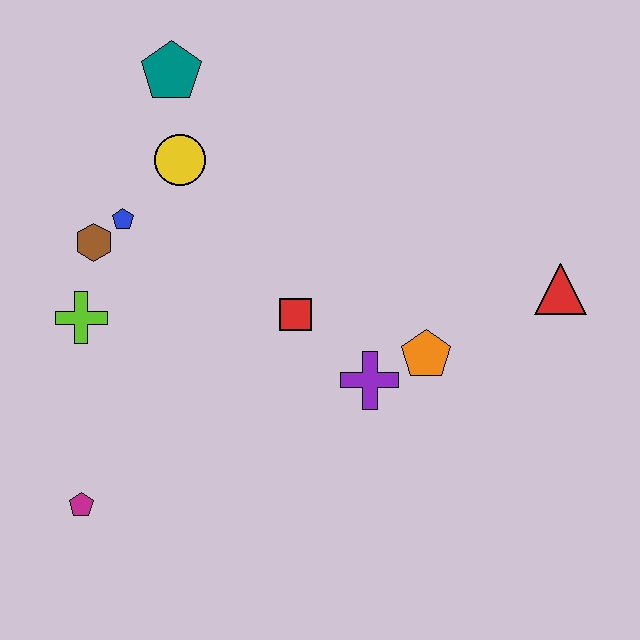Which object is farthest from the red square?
The magenta pentagon is farthest from the red square.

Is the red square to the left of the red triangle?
Yes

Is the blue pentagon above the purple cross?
Yes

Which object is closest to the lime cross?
The brown hexagon is closest to the lime cross.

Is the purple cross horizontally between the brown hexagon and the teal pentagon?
No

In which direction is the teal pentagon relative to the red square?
The teal pentagon is above the red square.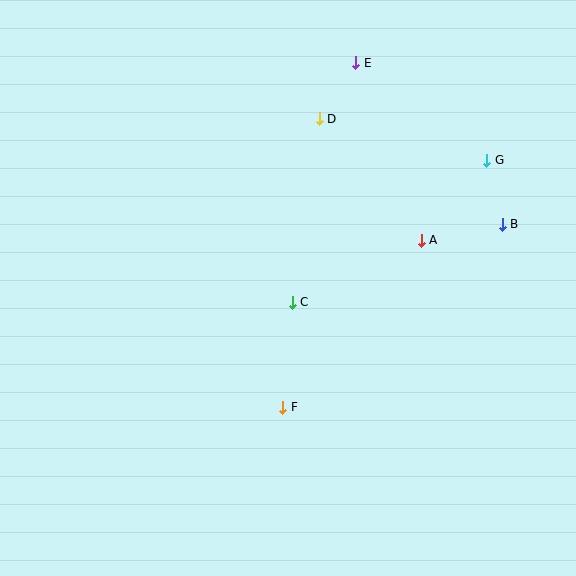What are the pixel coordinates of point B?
Point B is at (502, 224).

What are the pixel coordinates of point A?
Point A is at (421, 240).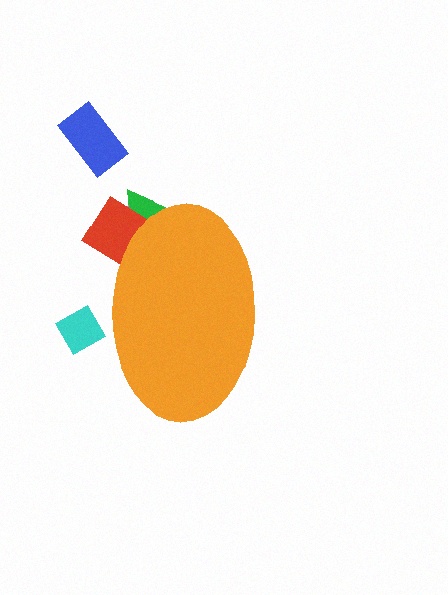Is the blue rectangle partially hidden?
No, the blue rectangle is fully visible.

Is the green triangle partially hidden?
Yes, the green triangle is partially hidden behind the orange ellipse.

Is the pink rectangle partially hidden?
Yes, the pink rectangle is partially hidden behind the orange ellipse.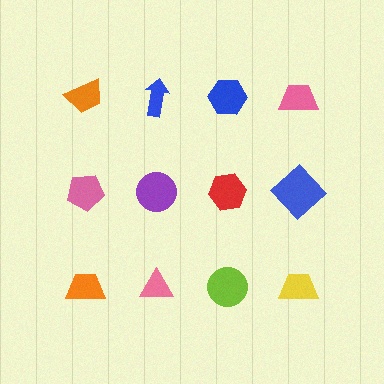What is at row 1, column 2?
A blue arrow.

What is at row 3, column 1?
An orange trapezoid.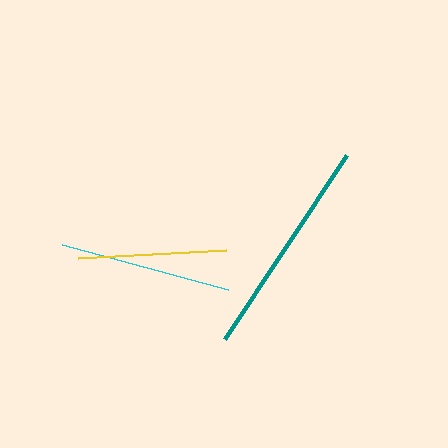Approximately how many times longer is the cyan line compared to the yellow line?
The cyan line is approximately 1.2 times the length of the yellow line.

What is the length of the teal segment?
The teal segment is approximately 220 pixels long.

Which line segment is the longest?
The teal line is the longest at approximately 220 pixels.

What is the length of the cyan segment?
The cyan segment is approximately 172 pixels long.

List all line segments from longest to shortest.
From longest to shortest: teal, cyan, yellow.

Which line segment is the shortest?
The yellow line is the shortest at approximately 148 pixels.